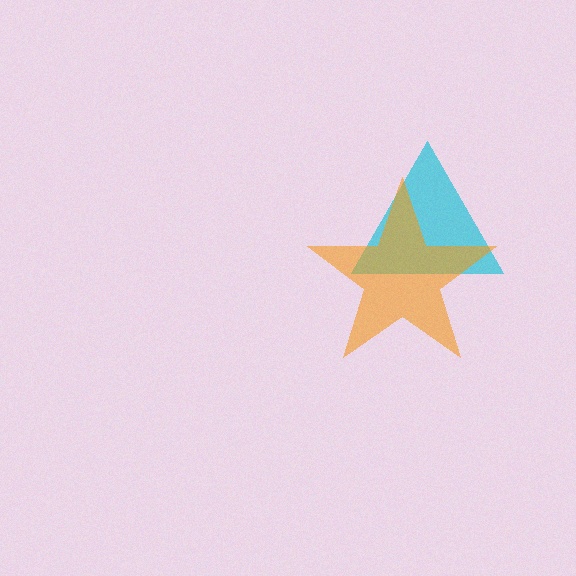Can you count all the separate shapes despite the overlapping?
Yes, there are 2 separate shapes.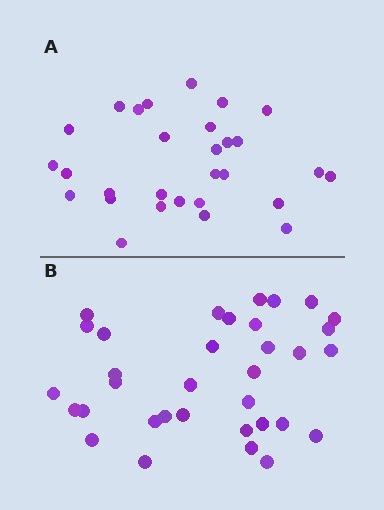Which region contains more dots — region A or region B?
Region B (the bottom region) has more dots.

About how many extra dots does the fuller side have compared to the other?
Region B has about 5 more dots than region A.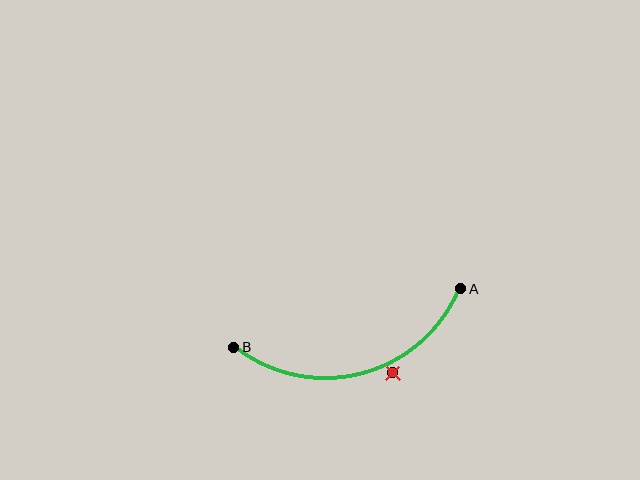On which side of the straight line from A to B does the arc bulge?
The arc bulges below the straight line connecting A and B.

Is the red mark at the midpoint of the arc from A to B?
No — the red mark does not lie on the arc at all. It sits slightly outside the curve.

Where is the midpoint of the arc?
The arc midpoint is the point on the curve farthest from the straight line joining A and B. It sits below that line.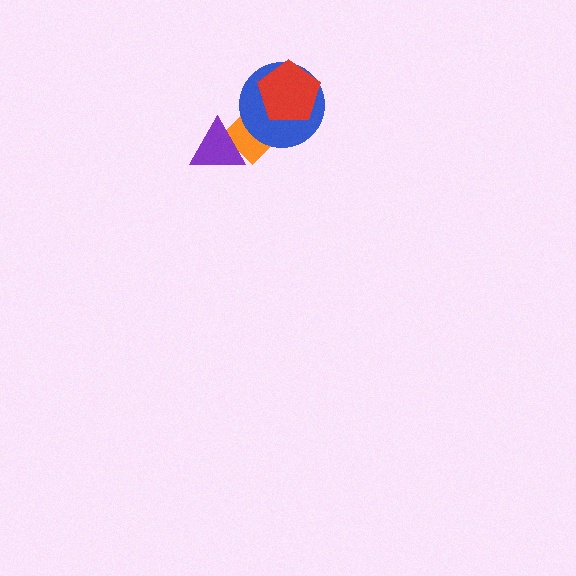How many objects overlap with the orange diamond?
3 objects overlap with the orange diamond.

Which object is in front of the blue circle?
The red pentagon is in front of the blue circle.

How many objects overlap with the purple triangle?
1 object overlaps with the purple triangle.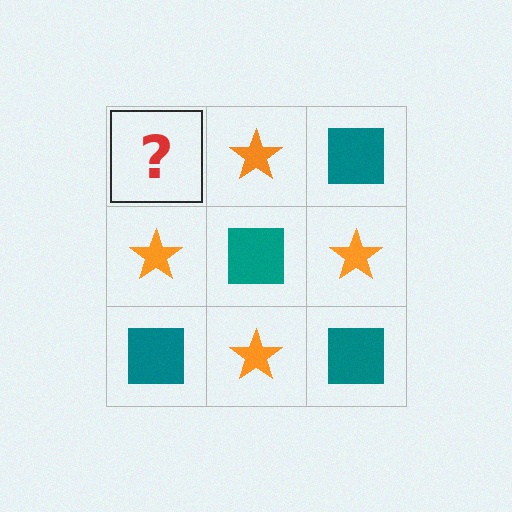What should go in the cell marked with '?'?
The missing cell should contain a teal square.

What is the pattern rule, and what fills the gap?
The rule is that it alternates teal square and orange star in a checkerboard pattern. The gap should be filled with a teal square.